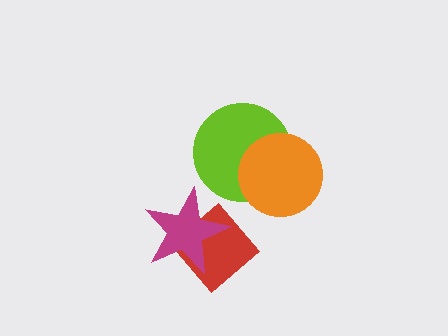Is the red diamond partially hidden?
Yes, it is partially covered by another shape.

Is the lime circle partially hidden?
Yes, it is partially covered by another shape.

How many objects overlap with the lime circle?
1 object overlaps with the lime circle.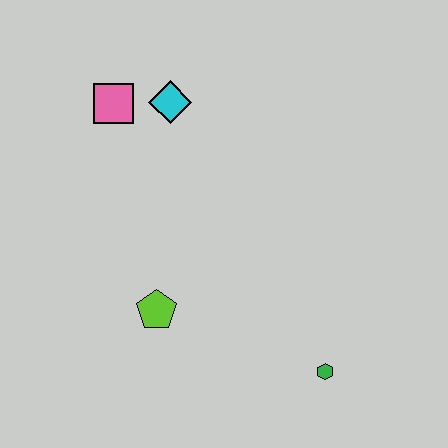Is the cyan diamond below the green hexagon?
No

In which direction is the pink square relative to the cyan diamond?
The pink square is to the left of the cyan diamond.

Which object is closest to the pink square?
The cyan diamond is closest to the pink square.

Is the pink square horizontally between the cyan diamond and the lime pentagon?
No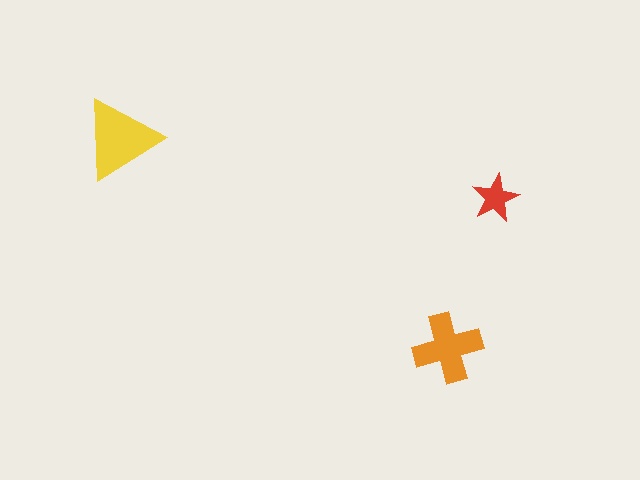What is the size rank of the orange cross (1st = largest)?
2nd.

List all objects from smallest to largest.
The red star, the orange cross, the yellow triangle.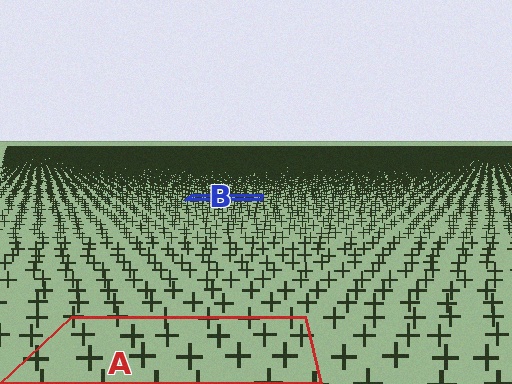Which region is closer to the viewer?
Region A is closer. The texture elements there are larger and more spread out.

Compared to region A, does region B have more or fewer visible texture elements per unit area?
Region B has more texture elements per unit area — they are packed more densely because it is farther away.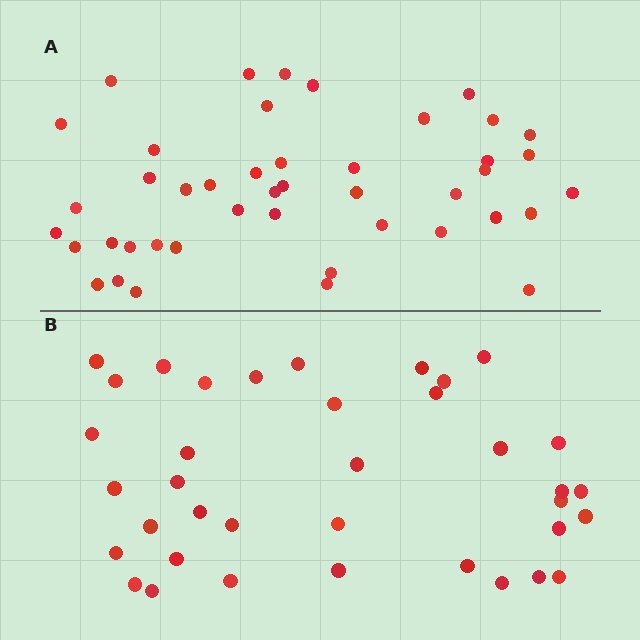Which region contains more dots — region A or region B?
Region A (the top region) has more dots.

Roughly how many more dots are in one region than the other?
Region A has roughly 8 or so more dots than region B.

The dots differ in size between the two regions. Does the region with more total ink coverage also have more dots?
No. Region B has more total ink coverage because its dots are larger, but region A actually contains more individual dots. Total area can be misleading — the number of items is what matters here.